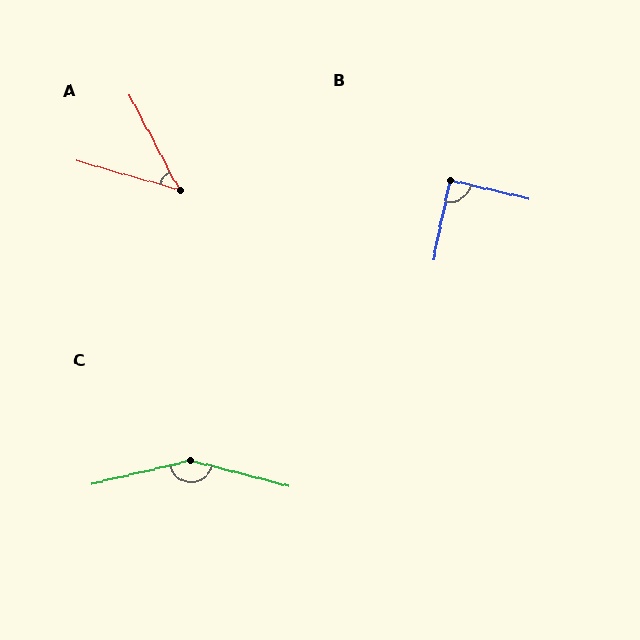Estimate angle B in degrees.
Approximately 88 degrees.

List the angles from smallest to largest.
A (46°), B (88°), C (152°).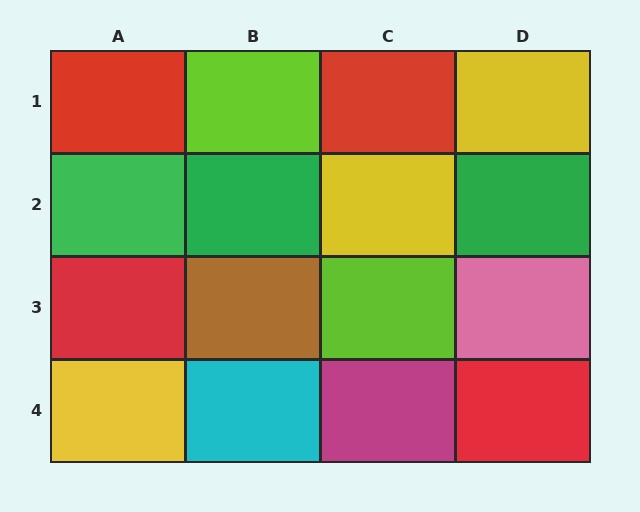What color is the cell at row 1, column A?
Red.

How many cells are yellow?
3 cells are yellow.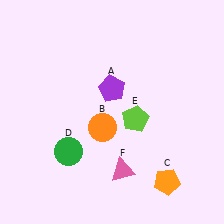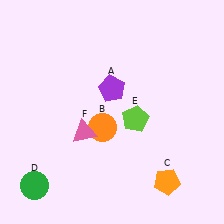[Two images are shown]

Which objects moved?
The objects that moved are: the green circle (D), the pink triangle (F).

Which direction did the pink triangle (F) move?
The pink triangle (F) moved left.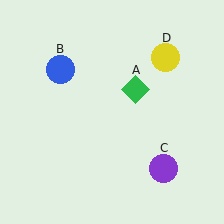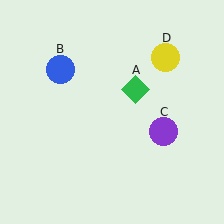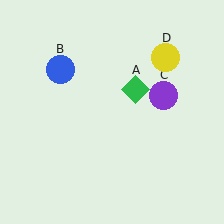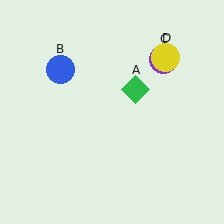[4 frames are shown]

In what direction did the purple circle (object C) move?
The purple circle (object C) moved up.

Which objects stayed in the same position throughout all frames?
Green diamond (object A) and blue circle (object B) and yellow circle (object D) remained stationary.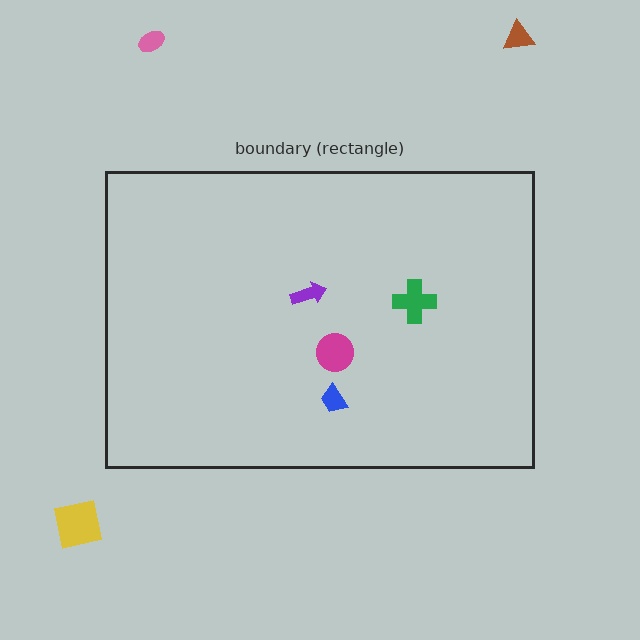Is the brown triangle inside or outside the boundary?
Outside.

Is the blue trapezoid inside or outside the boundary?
Inside.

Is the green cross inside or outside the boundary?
Inside.